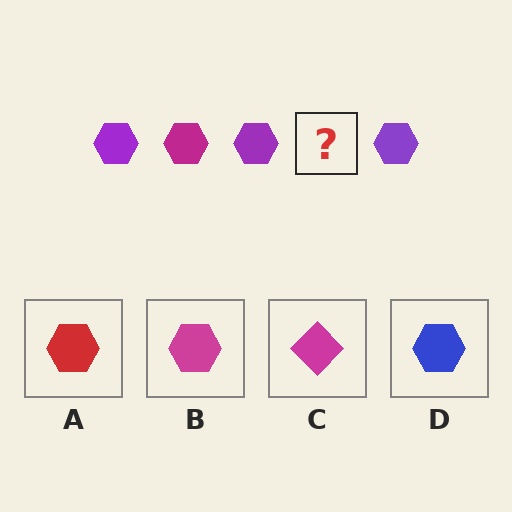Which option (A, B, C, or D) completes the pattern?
B.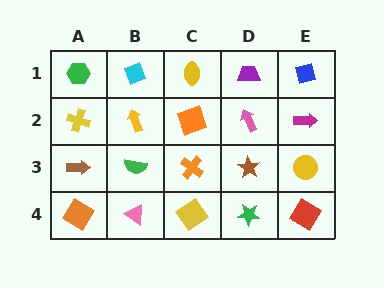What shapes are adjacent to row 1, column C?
An orange square (row 2, column C), a cyan diamond (row 1, column B), a purple trapezoid (row 1, column D).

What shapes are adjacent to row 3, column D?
A pink arrow (row 2, column D), a green star (row 4, column D), an orange cross (row 3, column C), a yellow circle (row 3, column E).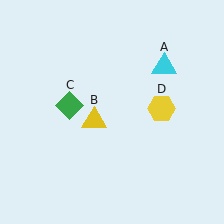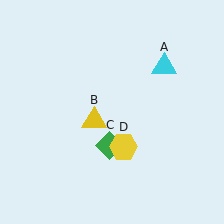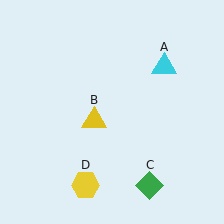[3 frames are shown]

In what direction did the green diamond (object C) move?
The green diamond (object C) moved down and to the right.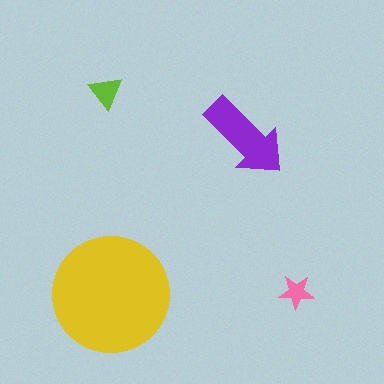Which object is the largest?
The yellow circle.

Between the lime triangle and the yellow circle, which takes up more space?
The yellow circle.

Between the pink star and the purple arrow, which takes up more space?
The purple arrow.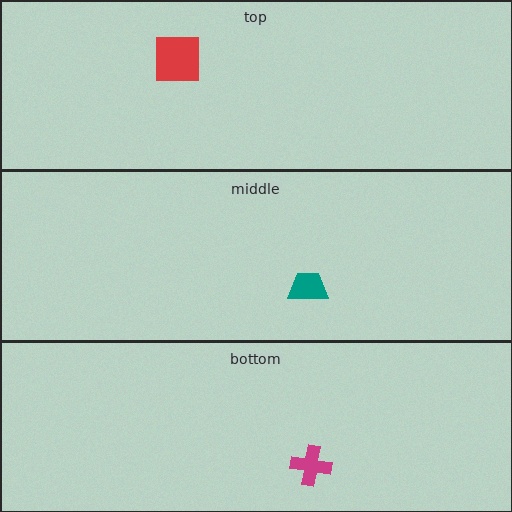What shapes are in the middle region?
The teal trapezoid.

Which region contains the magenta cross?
The bottom region.